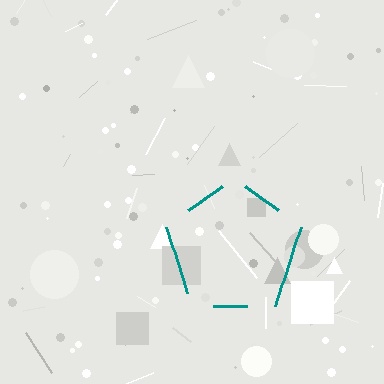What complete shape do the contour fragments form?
The contour fragments form a pentagon.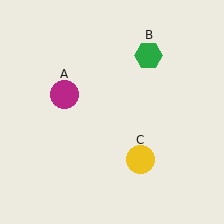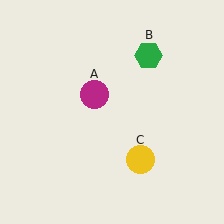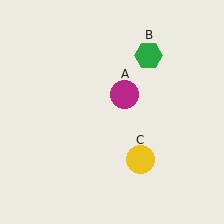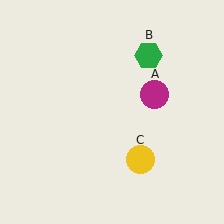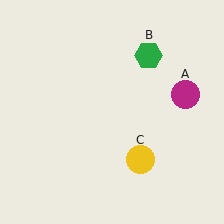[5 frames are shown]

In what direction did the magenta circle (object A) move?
The magenta circle (object A) moved right.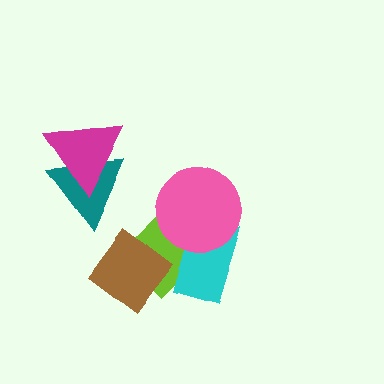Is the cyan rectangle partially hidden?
Yes, it is partially covered by another shape.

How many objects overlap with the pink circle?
2 objects overlap with the pink circle.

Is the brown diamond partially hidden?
No, no other shape covers it.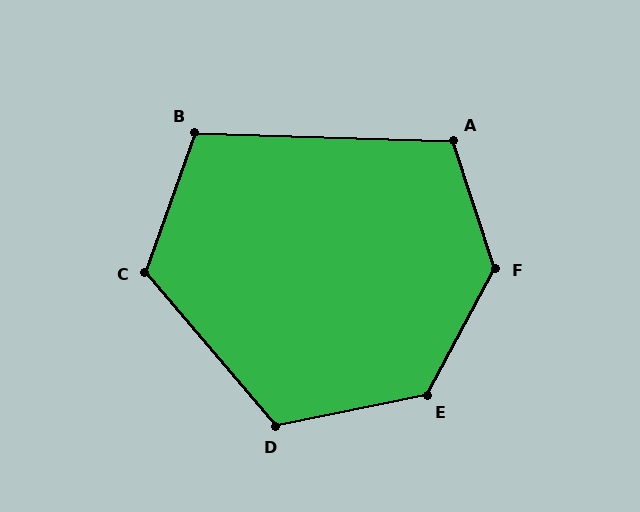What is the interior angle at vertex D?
Approximately 119 degrees (obtuse).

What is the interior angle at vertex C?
Approximately 120 degrees (obtuse).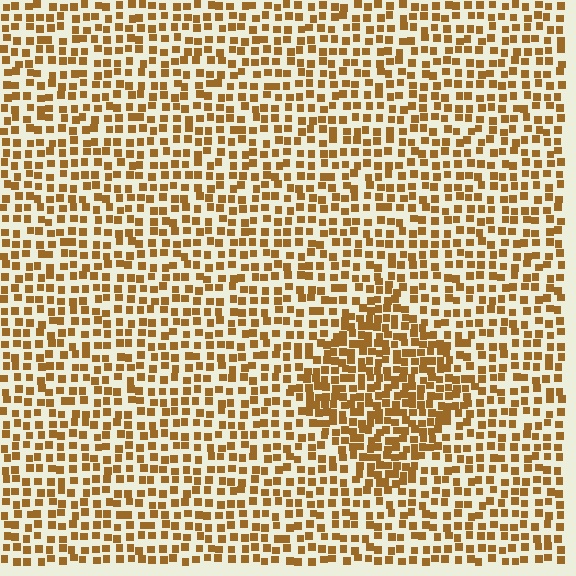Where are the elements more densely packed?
The elements are more densely packed inside the diamond boundary.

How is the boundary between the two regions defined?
The boundary is defined by a change in element density (approximately 1.7x ratio). All elements are the same color, size, and shape.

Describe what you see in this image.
The image contains small brown elements arranged at two different densities. A diamond-shaped region is visible where the elements are more densely packed than the surrounding area.